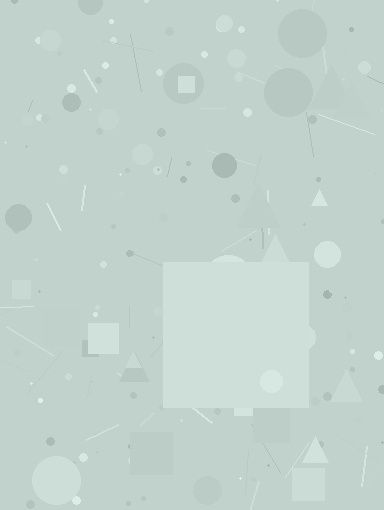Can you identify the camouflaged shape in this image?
The camouflaged shape is a square.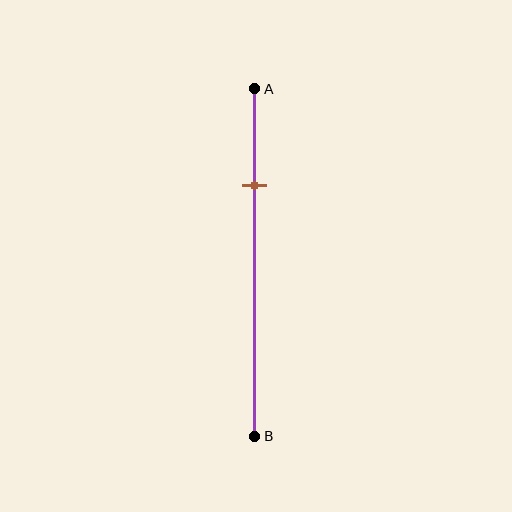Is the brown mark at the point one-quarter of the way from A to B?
Yes, the mark is approximately at the one-quarter point.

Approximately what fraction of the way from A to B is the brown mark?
The brown mark is approximately 30% of the way from A to B.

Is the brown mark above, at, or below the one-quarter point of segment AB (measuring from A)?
The brown mark is approximately at the one-quarter point of segment AB.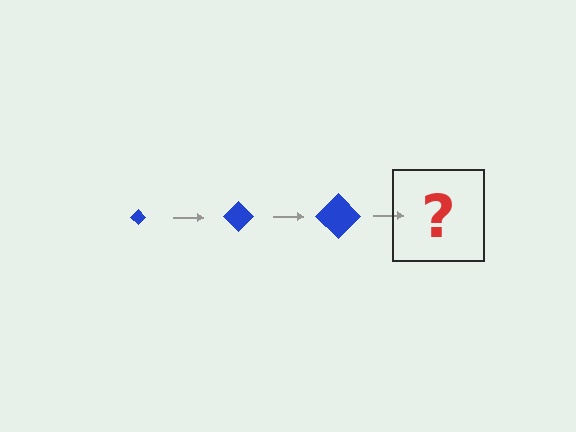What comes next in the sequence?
The next element should be a blue diamond, larger than the previous one.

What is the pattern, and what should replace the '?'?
The pattern is that the diamond gets progressively larger each step. The '?' should be a blue diamond, larger than the previous one.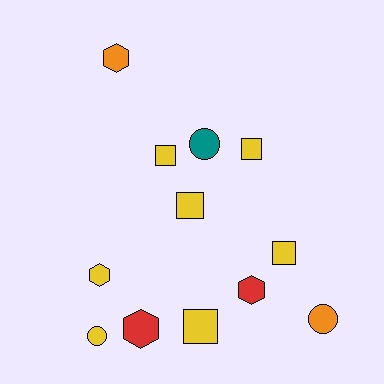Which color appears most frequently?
Yellow, with 7 objects.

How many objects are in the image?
There are 12 objects.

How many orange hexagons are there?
There is 1 orange hexagon.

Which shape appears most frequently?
Square, with 5 objects.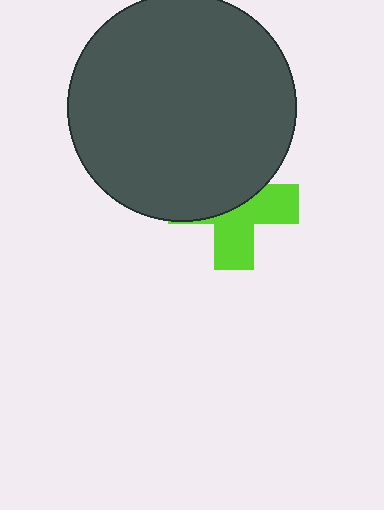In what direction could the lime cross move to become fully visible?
The lime cross could move down. That would shift it out from behind the dark gray circle entirely.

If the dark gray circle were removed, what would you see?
You would see the complete lime cross.